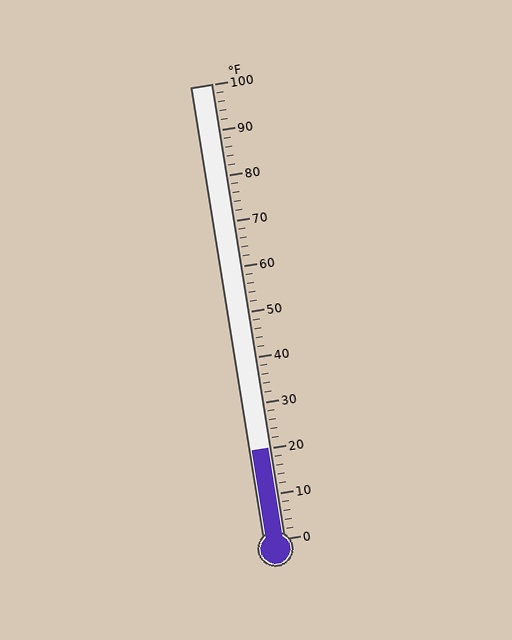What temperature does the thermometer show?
The thermometer shows approximately 20°F.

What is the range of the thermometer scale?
The thermometer scale ranges from 0°F to 100°F.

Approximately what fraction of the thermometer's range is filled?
The thermometer is filled to approximately 20% of its range.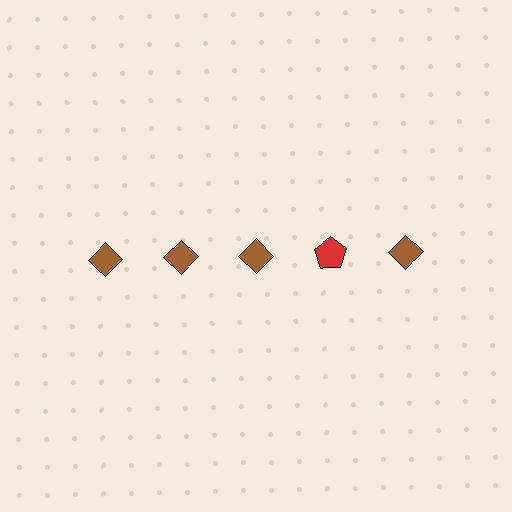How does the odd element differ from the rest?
It differs in both color (red instead of brown) and shape (pentagon instead of diamond).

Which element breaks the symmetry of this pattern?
The red pentagon in the top row, second from right column breaks the symmetry. All other shapes are brown diamonds.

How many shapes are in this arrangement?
There are 5 shapes arranged in a grid pattern.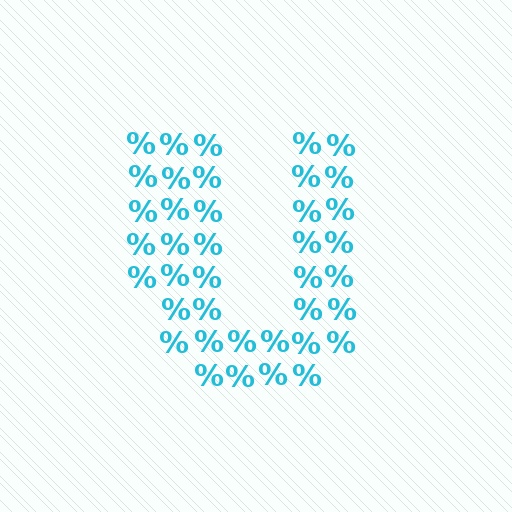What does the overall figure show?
The overall figure shows the letter U.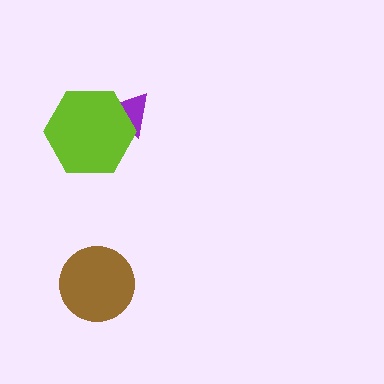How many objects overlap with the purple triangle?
1 object overlaps with the purple triangle.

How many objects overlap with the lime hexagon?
1 object overlaps with the lime hexagon.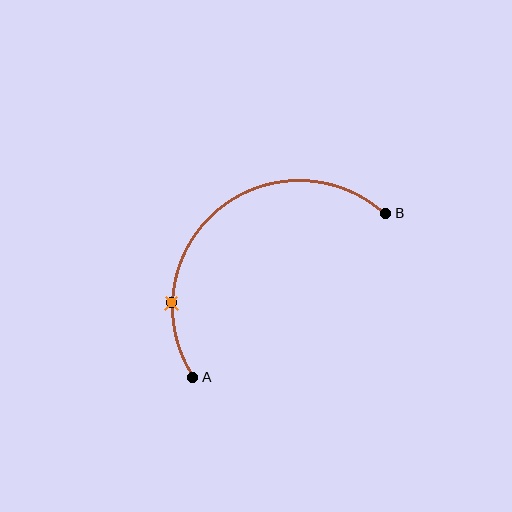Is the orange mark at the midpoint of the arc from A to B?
No. The orange mark lies on the arc but is closer to endpoint A. The arc midpoint would be at the point on the curve equidistant along the arc from both A and B.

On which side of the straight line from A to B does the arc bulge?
The arc bulges above and to the left of the straight line connecting A and B.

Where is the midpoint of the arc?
The arc midpoint is the point on the curve farthest from the straight line joining A and B. It sits above and to the left of that line.